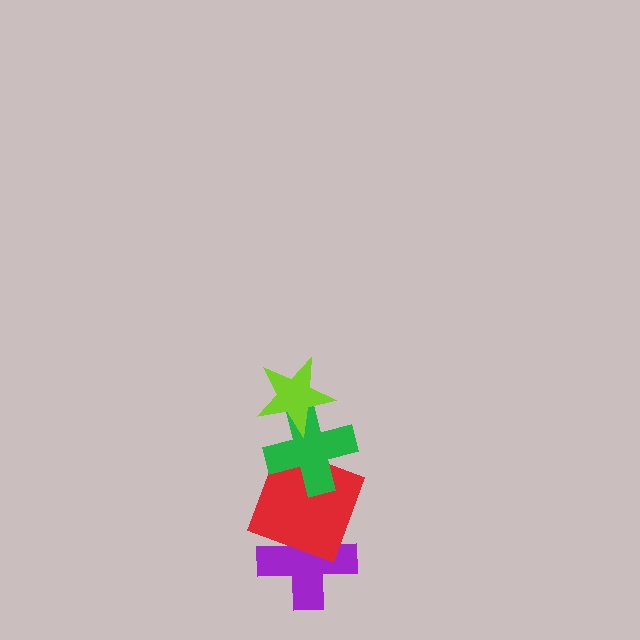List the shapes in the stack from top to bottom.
From top to bottom: the lime star, the green cross, the red square, the purple cross.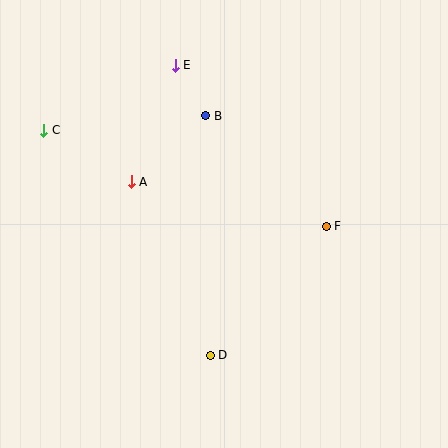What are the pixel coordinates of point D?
Point D is at (210, 355).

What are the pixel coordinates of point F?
Point F is at (326, 226).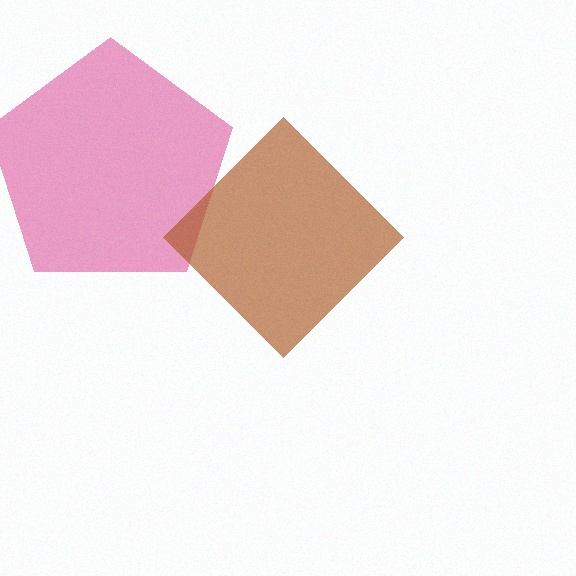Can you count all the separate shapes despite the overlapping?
Yes, there are 2 separate shapes.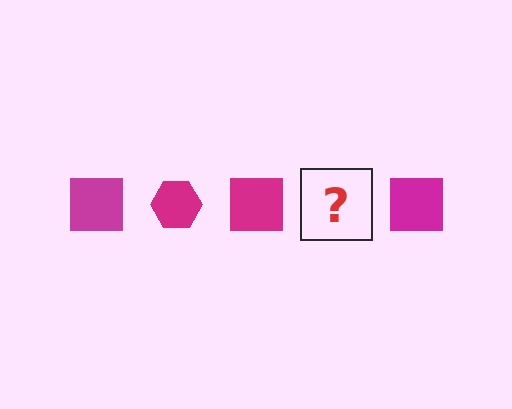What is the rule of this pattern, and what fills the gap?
The rule is that the pattern cycles through square, hexagon shapes in magenta. The gap should be filled with a magenta hexagon.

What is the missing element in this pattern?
The missing element is a magenta hexagon.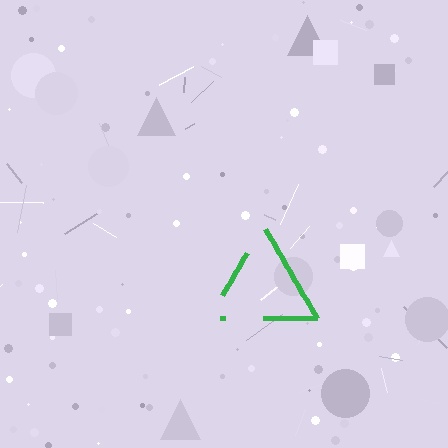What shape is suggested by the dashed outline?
The dashed outline suggests a triangle.